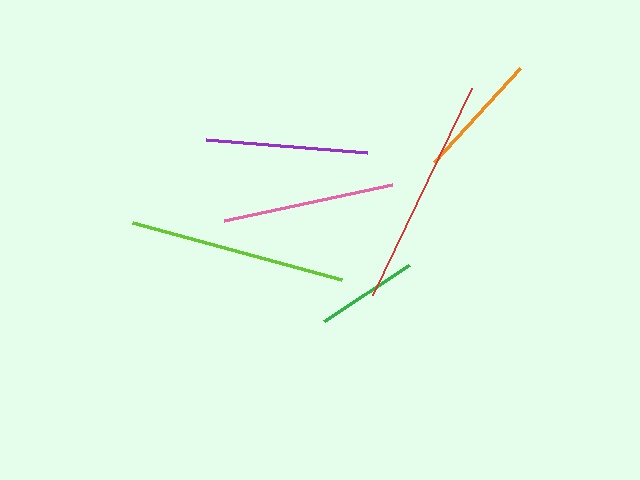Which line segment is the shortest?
The green line is the shortest at approximately 102 pixels.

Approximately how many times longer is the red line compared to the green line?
The red line is approximately 2.3 times the length of the green line.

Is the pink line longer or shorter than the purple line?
The pink line is longer than the purple line.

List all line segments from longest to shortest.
From longest to shortest: red, lime, pink, purple, orange, green.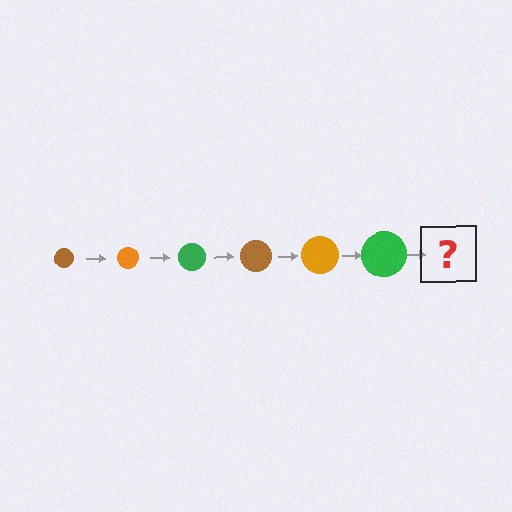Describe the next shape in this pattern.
It should be a brown circle, larger than the previous one.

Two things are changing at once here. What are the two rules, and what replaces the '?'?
The two rules are that the circle grows larger each step and the color cycles through brown, orange, and green. The '?' should be a brown circle, larger than the previous one.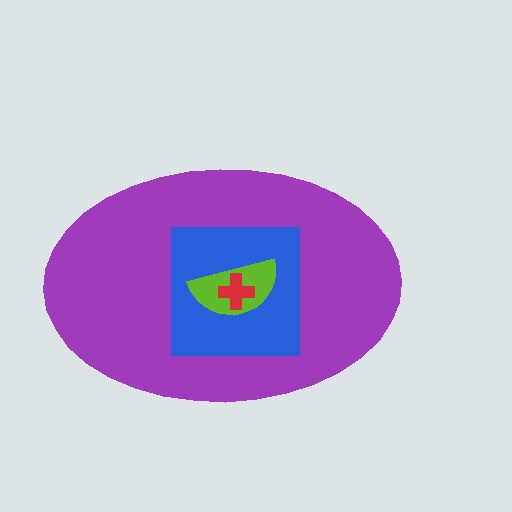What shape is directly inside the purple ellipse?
The blue square.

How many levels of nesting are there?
4.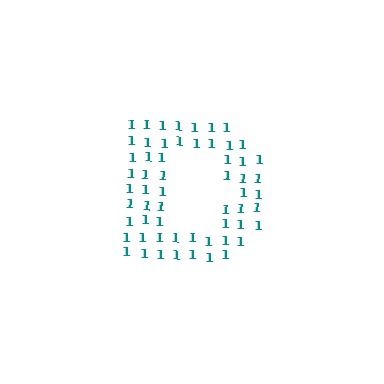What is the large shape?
The large shape is the letter D.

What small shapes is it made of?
It is made of small digit 1's.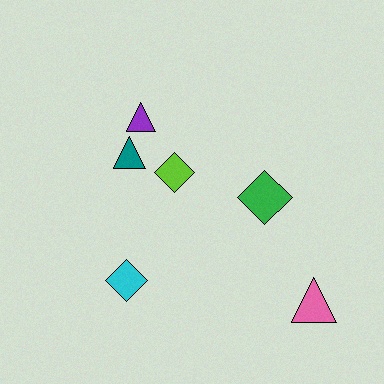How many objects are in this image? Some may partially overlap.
There are 6 objects.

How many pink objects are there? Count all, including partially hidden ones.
There is 1 pink object.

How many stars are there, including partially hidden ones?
There are no stars.